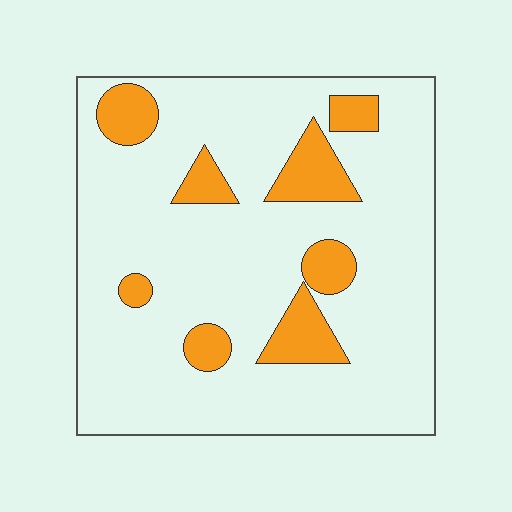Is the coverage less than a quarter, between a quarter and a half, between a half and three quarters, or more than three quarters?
Less than a quarter.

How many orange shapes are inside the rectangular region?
8.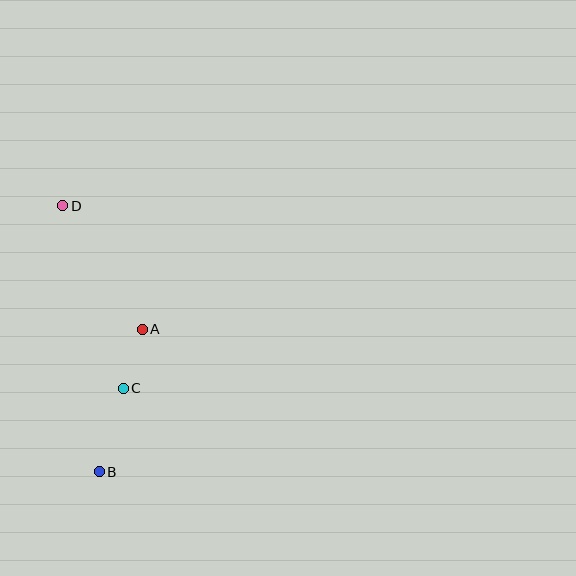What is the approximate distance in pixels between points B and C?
The distance between B and C is approximately 87 pixels.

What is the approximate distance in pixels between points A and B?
The distance between A and B is approximately 149 pixels.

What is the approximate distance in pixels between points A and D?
The distance between A and D is approximately 147 pixels.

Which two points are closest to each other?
Points A and C are closest to each other.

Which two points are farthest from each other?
Points B and D are farthest from each other.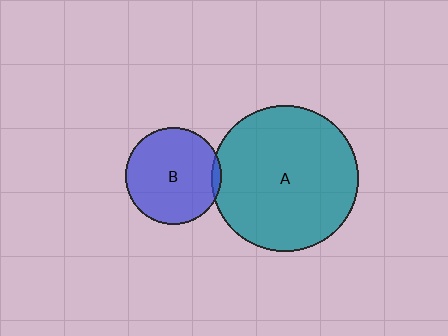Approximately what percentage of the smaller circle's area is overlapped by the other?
Approximately 5%.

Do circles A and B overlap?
Yes.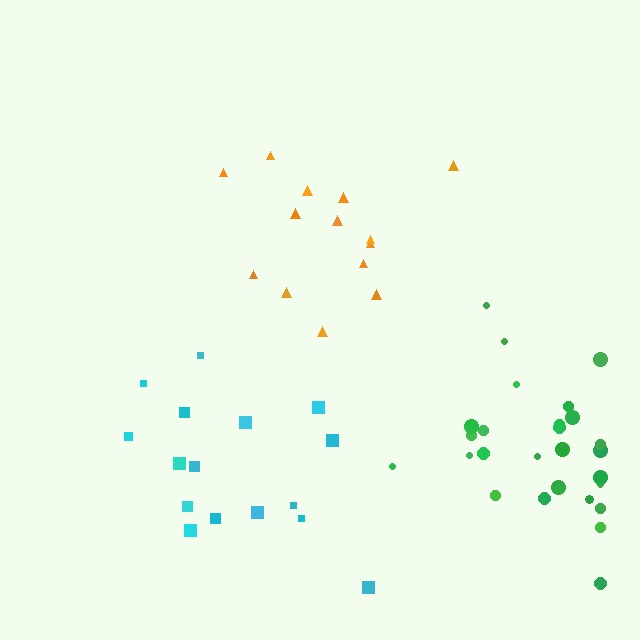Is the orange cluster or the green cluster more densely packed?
Green.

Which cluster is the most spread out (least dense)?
Orange.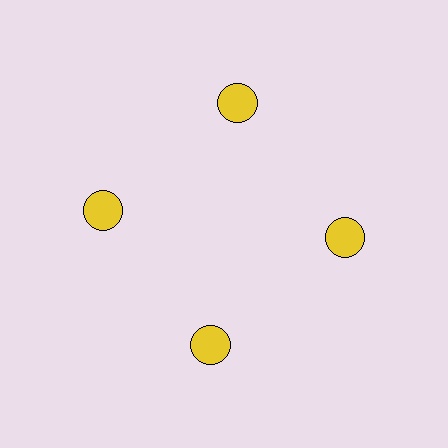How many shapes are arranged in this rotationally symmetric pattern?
There are 4 shapes, arranged in 4 groups of 1.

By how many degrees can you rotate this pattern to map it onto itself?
The pattern maps onto itself every 90 degrees of rotation.